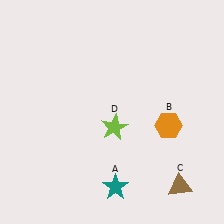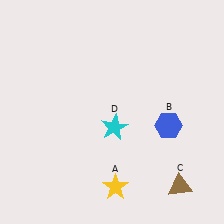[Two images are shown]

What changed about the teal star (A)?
In Image 1, A is teal. In Image 2, it changed to yellow.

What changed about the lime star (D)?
In Image 1, D is lime. In Image 2, it changed to cyan.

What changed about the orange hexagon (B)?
In Image 1, B is orange. In Image 2, it changed to blue.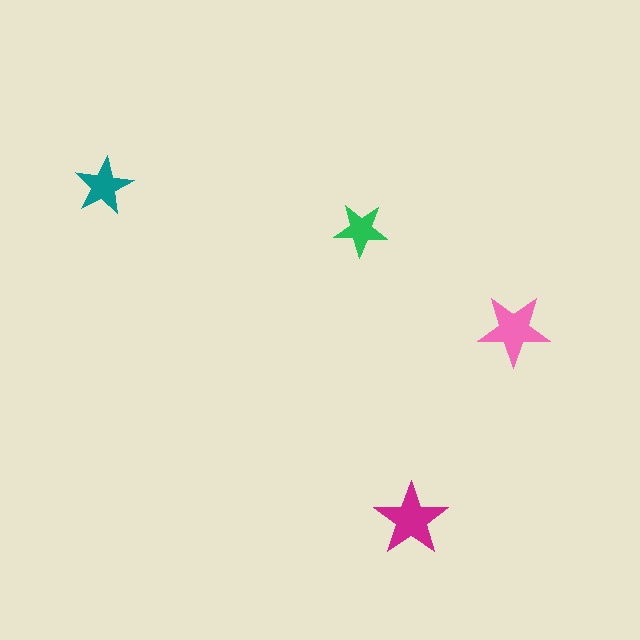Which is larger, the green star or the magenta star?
The magenta one.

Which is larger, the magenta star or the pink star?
The magenta one.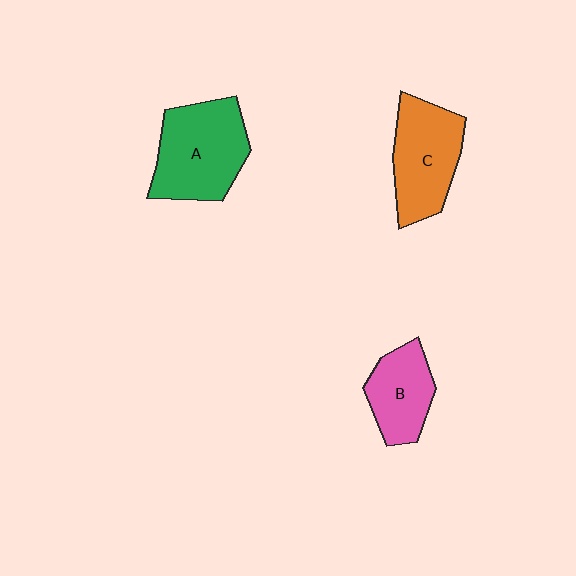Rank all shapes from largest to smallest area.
From largest to smallest: A (green), C (orange), B (pink).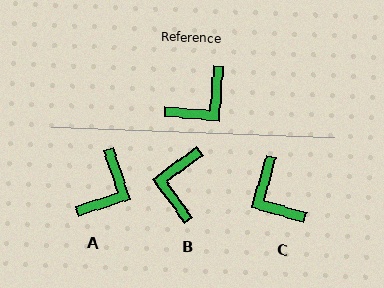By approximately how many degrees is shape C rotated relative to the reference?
Approximately 101 degrees clockwise.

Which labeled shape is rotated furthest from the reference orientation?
B, about 139 degrees away.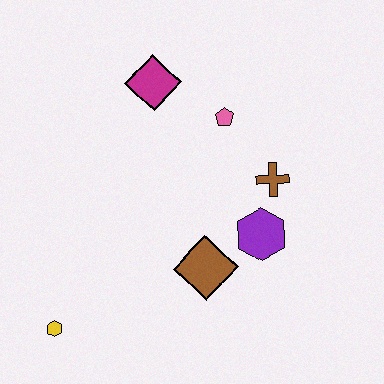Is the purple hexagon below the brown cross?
Yes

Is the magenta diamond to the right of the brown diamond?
No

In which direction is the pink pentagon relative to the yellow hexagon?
The pink pentagon is above the yellow hexagon.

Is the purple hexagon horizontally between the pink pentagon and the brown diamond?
No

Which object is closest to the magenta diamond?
The pink pentagon is closest to the magenta diamond.